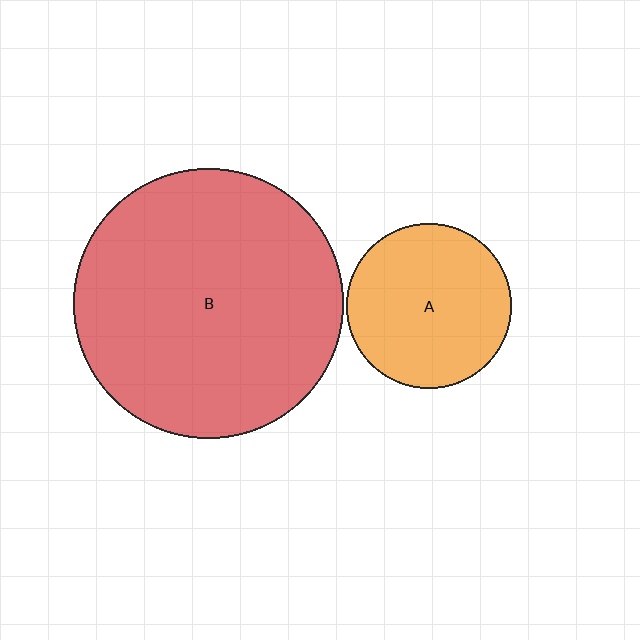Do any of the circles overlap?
No, none of the circles overlap.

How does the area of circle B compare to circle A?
Approximately 2.7 times.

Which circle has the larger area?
Circle B (red).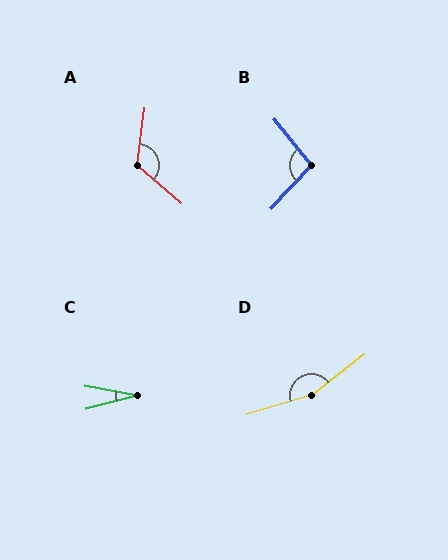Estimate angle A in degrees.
Approximately 123 degrees.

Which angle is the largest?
D, at approximately 159 degrees.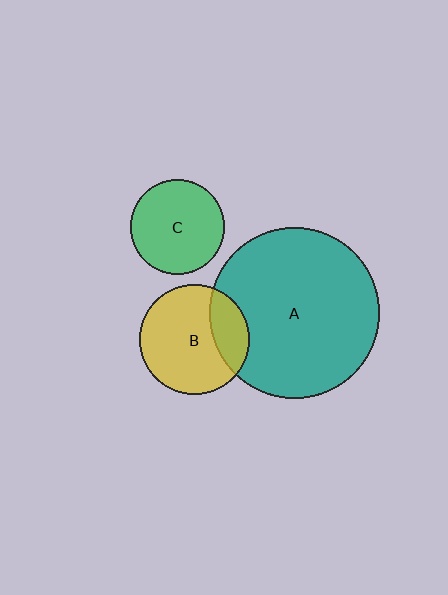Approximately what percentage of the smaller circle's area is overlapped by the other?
Approximately 25%.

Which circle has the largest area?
Circle A (teal).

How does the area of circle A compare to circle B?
Approximately 2.4 times.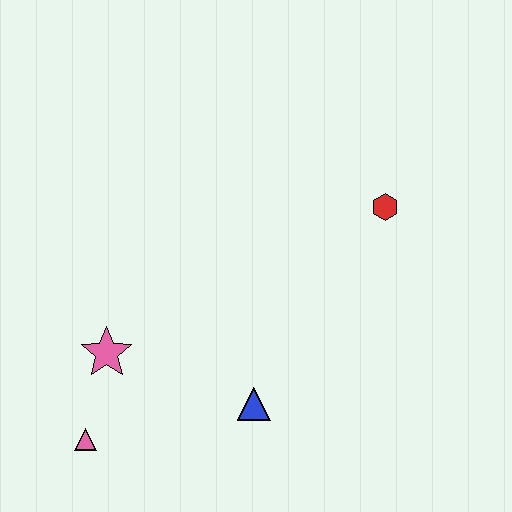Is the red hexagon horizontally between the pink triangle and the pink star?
No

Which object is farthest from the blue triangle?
The red hexagon is farthest from the blue triangle.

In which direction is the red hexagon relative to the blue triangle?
The red hexagon is above the blue triangle.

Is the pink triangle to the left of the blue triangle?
Yes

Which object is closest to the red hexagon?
The blue triangle is closest to the red hexagon.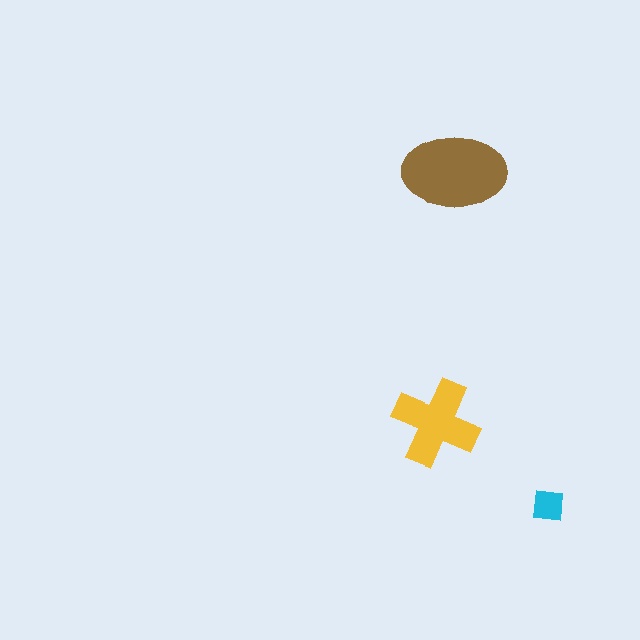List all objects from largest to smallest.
The brown ellipse, the yellow cross, the cyan square.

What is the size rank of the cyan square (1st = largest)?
3rd.